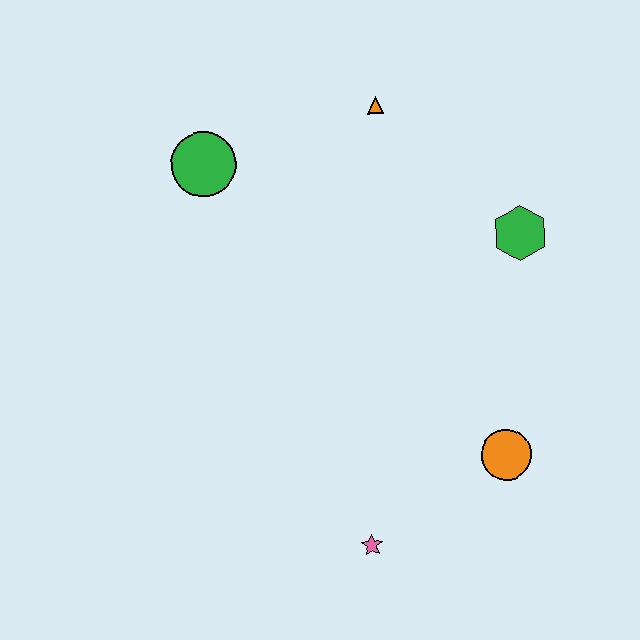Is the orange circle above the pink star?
Yes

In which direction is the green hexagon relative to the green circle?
The green hexagon is to the right of the green circle.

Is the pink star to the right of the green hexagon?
No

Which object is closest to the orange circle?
The pink star is closest to the orange circle.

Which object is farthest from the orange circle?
The green circle is farthest from the orange circle.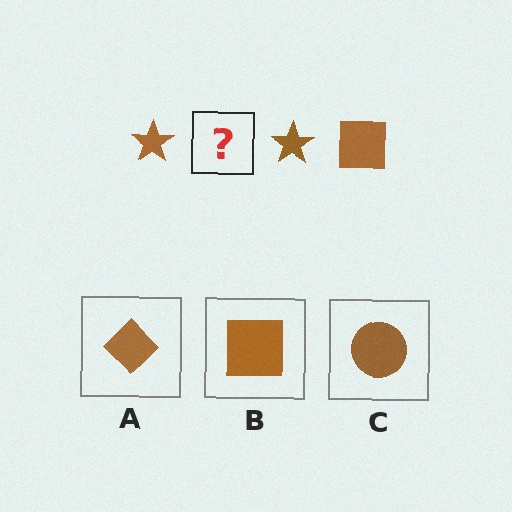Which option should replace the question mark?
Option B.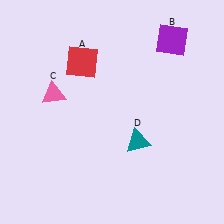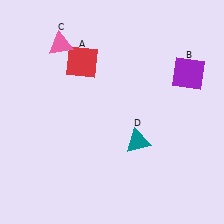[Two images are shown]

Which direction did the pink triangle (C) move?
The pink triangle (C) moved up.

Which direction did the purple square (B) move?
The purple square (B) moved down.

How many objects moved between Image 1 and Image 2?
2 objects moved between the two images.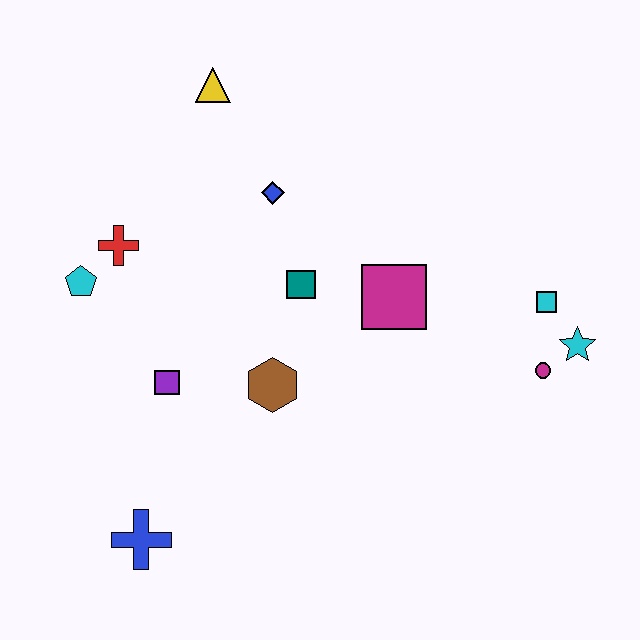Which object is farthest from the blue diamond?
The blue cross is farthest from the blue diamond.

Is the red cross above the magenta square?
Yes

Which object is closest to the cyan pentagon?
The red cross is closest to the cyan pentagon.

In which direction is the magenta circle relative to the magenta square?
The magenta circle is to the right of the magenta square.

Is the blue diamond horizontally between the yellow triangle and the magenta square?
Yes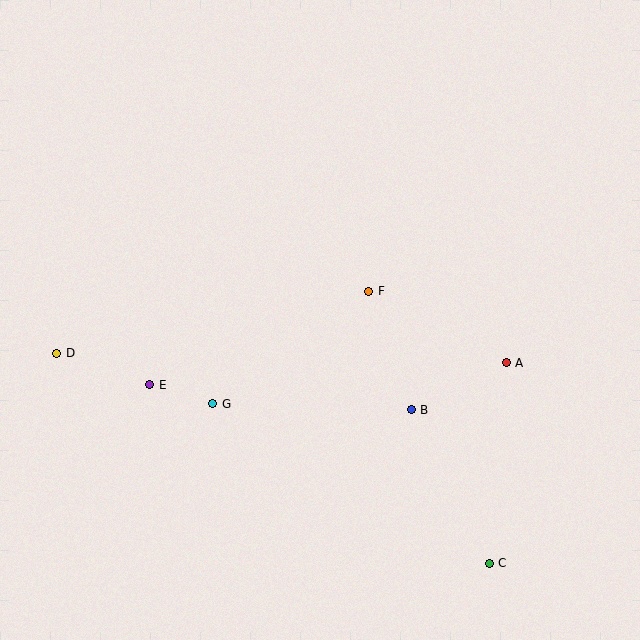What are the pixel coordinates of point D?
Point D is at (57, 353).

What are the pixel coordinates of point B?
Point B is at (411, 410).